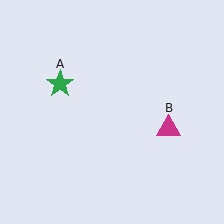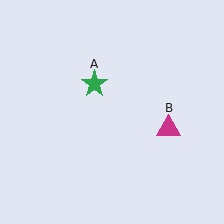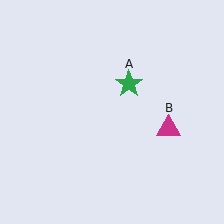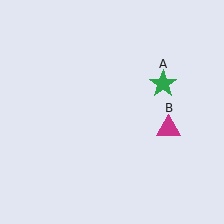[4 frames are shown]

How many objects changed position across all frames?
1 object changed position: green star (object A).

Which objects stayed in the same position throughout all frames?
Magenta triangle (object B) remained stationary.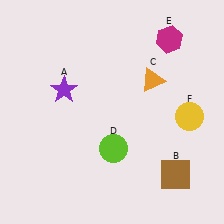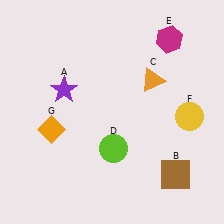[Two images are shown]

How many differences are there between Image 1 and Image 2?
There is 1 difference between the two images.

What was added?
An orange diamond (G) was added in Image 2.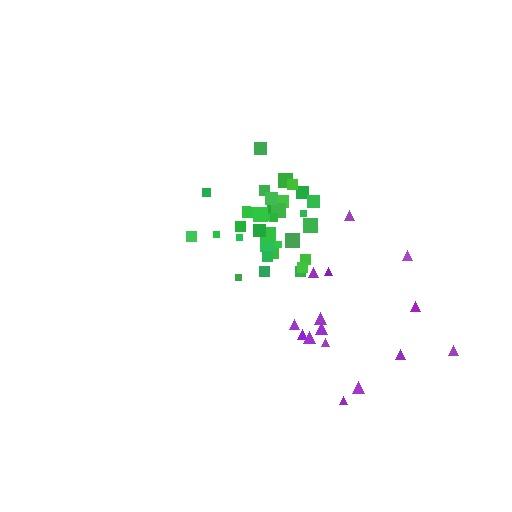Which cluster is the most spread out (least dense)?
Purple.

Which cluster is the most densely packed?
Green.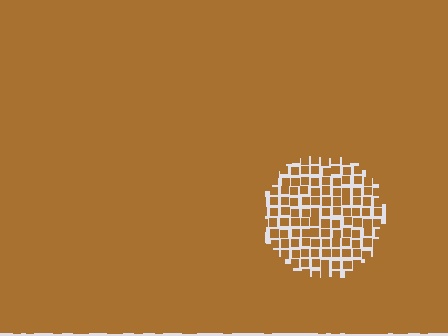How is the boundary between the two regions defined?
The boundary is defined by a change in element density (approximately 2.3x ratio). All elements are the same color, size, and shape.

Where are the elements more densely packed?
The elements are more densely packed outside the circle boundary.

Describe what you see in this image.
The image contains small brown elements arranged at two different densities. A circle-shaped region is visible where the elements are less densely packed than the surrounding area.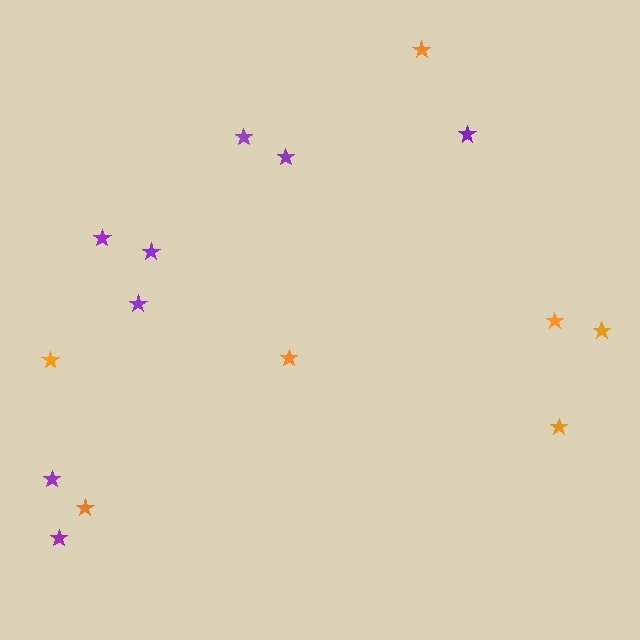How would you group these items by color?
There are 2 groups: one group of orange stars (7) and one group of purple stars (8).